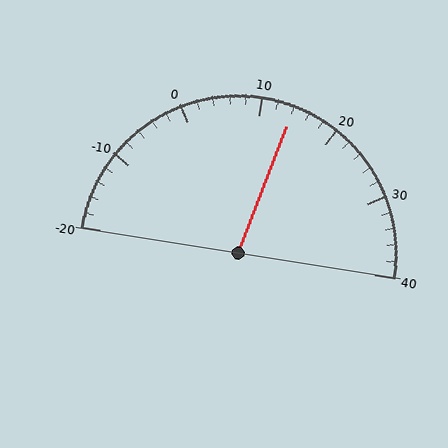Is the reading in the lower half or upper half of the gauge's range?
The reading is in the upper half of the range (-20 to 40).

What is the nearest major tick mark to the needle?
The nearest major tick mark is 10.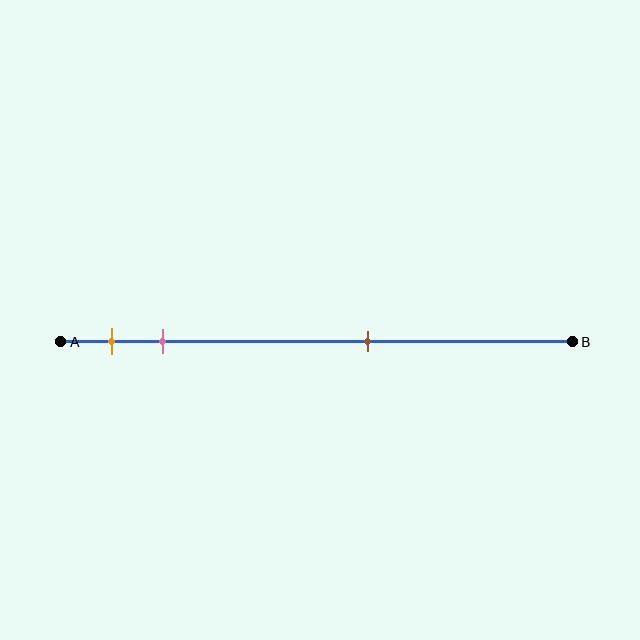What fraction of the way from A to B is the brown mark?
The brown mark is approximately 60% (0.6) of the way from A to B.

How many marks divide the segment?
There are 3 marks dividing the segment.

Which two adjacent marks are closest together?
The orange and pink marks are the closest adjacent pair.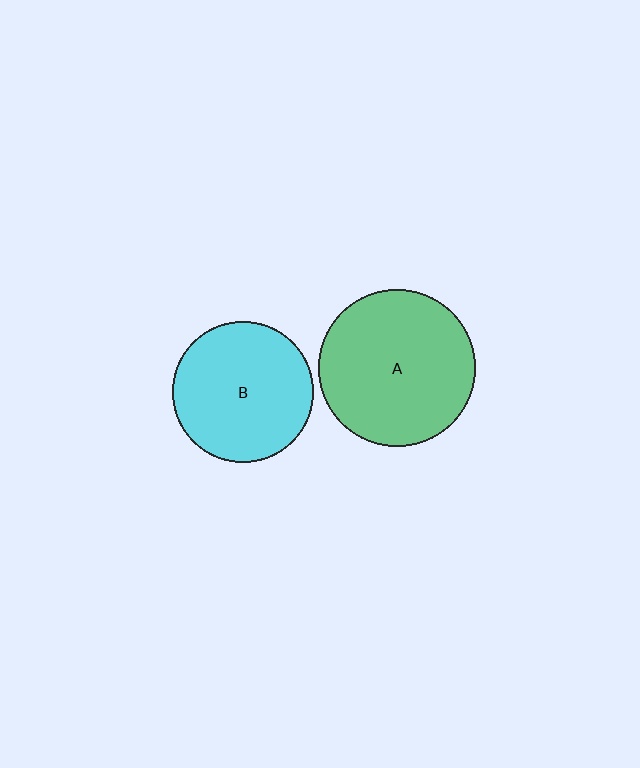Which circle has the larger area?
Circle A (green).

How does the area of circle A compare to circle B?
Approximately 1.2 times.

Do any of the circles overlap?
No, none of the circles overlap.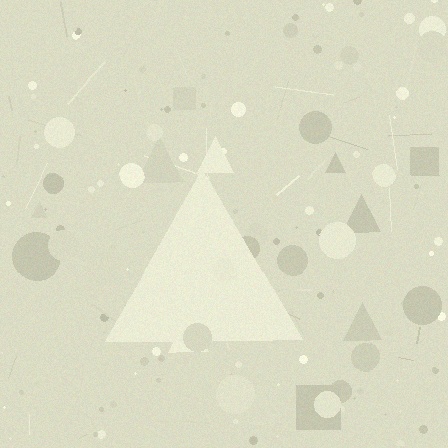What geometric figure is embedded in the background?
A triangle is embedded in the background.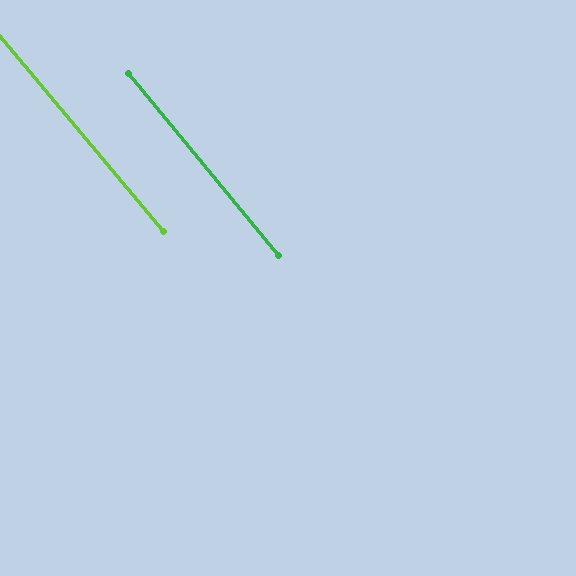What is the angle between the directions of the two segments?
Approximately 0 degrees.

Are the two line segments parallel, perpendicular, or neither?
Parallel — their directions differ by only 0.5°.